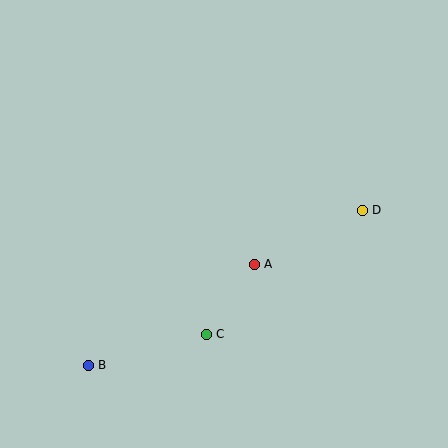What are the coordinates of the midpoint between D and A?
The midpoint between D and A is at (308, 237).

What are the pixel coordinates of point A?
Point A is at (254, 265).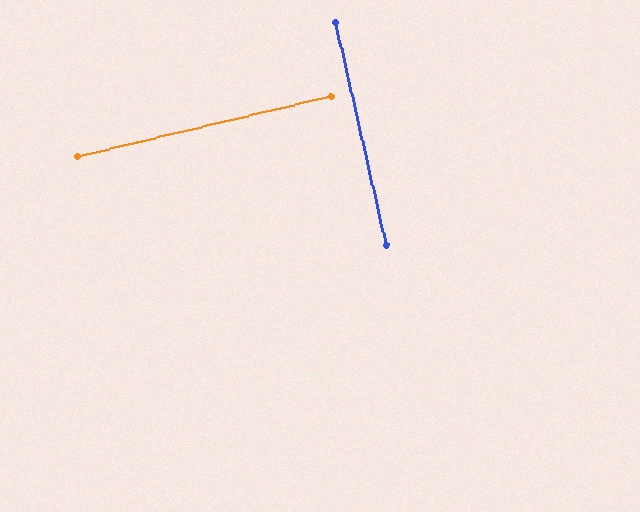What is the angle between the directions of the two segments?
Approximately 89 degrees.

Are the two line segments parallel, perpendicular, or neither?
Perpendicular — they meet at approximately 89°.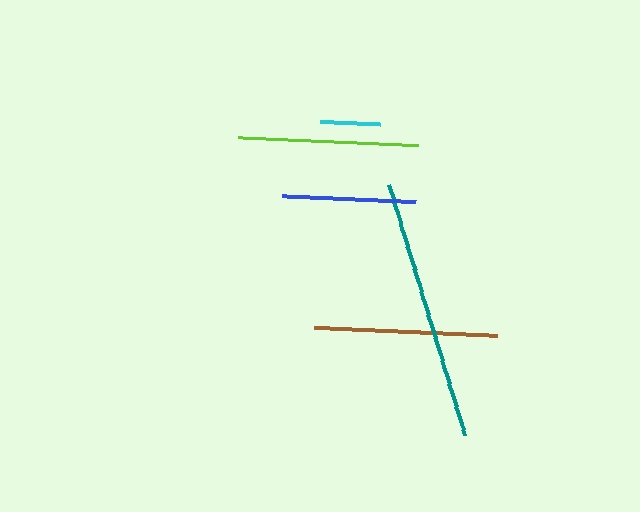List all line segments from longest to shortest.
From longest to shortest: teal, brown, lime, blue, cyan.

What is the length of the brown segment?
The brown segment is approximately 183 pixels long.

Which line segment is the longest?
The teal line is the longest at approximately 262 pixels.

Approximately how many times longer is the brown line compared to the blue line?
The brown line is approximately 1.4 times the length of the blue line.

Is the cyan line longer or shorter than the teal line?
The teal line is longer than the cyan line.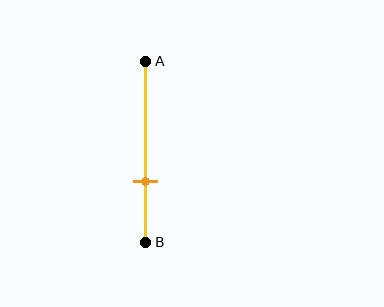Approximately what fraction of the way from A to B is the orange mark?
The orange mark is approximately 65% of the way from A to B.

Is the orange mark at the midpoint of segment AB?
No, the mark is at about 65% from A, not at the 50% midpoint.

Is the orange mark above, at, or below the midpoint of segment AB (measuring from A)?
The orange mark is below the midpoint of segment AB.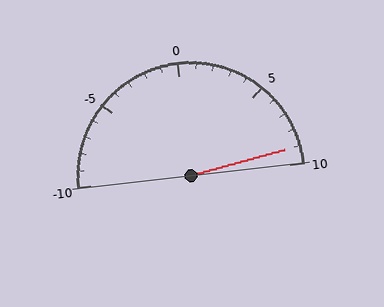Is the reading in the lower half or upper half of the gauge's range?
The reading is in the upper half of the range (-10 to 10).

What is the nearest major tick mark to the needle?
The nearest major tick mark is 10.